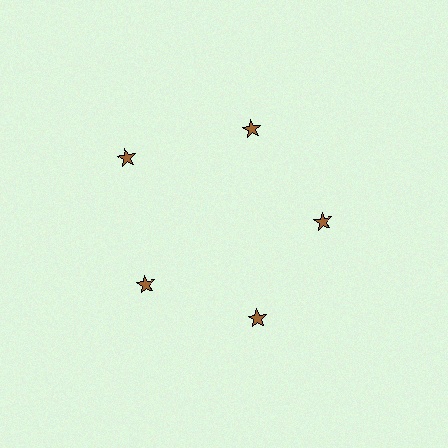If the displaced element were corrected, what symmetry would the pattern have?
It would have 5-fold rotational symmetry — the pattern would map onto itself every 72 degrees.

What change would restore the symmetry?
The symmetry would be restored by moving it inward, back onto the ring so that all 5 stars sit at equal angles and equal distance from the center.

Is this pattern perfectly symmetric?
No. The 5 brown stars are arranged in a ring, but one element near the 10 o'clock position is pushed outward from the center, breaking the 5-fold rotational symmetry.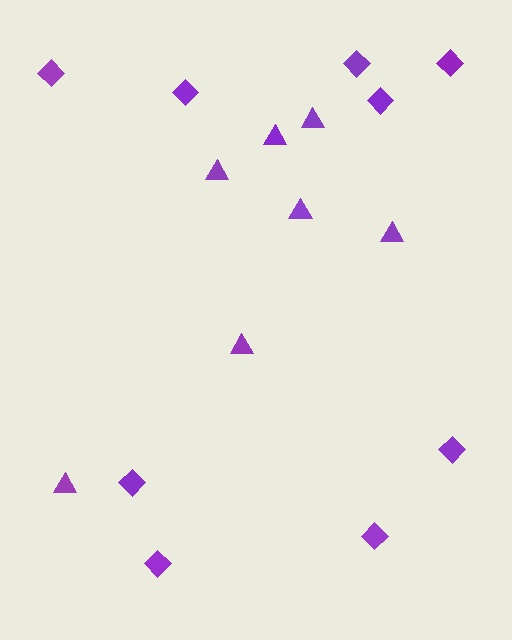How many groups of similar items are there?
There are 2 groups: one group of diamonds (9) and one group of triangles (7).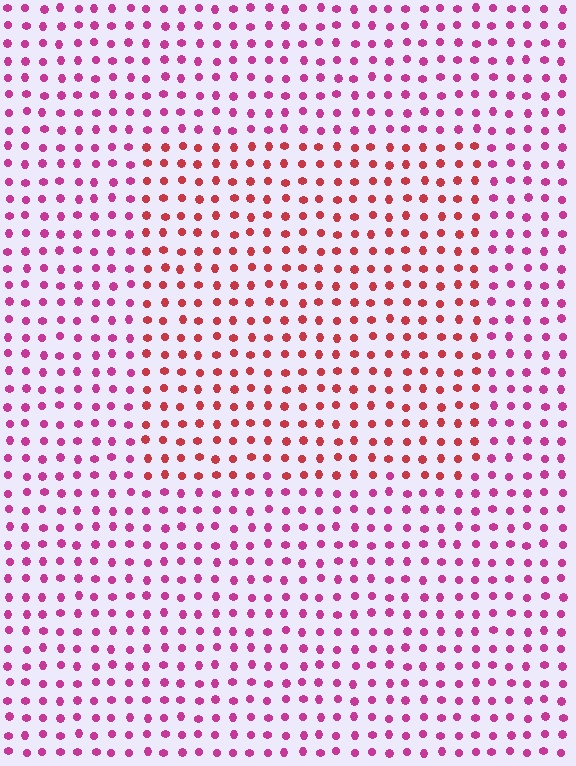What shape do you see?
I see a rectangle.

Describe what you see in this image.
The image is filled with small magenta elements in a uniform arrangement. A rectangle-shaped region is visible where the elements are tinted to a slightly different hue, forming a subtle color boundary.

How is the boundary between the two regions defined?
The boundary is defined purely by a slight shift in hue (about 35 degrees). Spacing, size, and orientation are identical on both sides.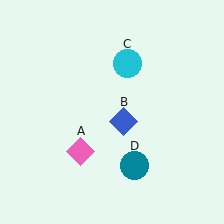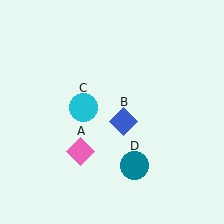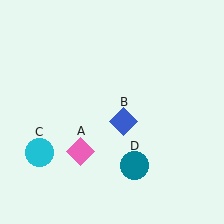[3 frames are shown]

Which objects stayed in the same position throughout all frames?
Pink diamond (object A) and blue diamond (object B) and teal circle (object D) remained stationary.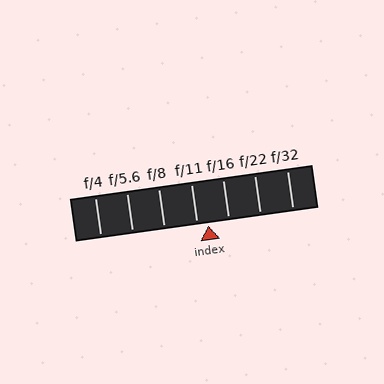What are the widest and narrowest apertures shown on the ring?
The widest aperture shown is f/4 and the narrowest is f/32.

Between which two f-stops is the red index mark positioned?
The index mark is between f/11 and f/16.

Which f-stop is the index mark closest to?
The index mark is closest to f/11.